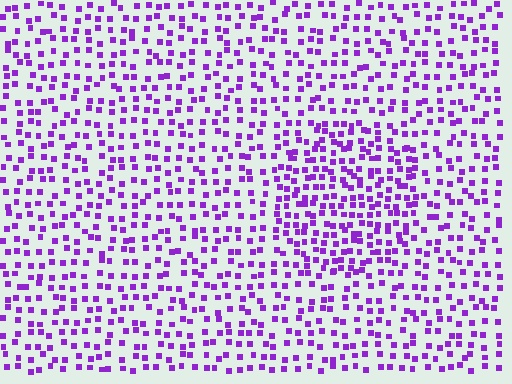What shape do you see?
I see a circle.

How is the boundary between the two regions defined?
The boundary is defined by a change in element density (approximately 1.6x ratio). All elements are the same color, size, and shape.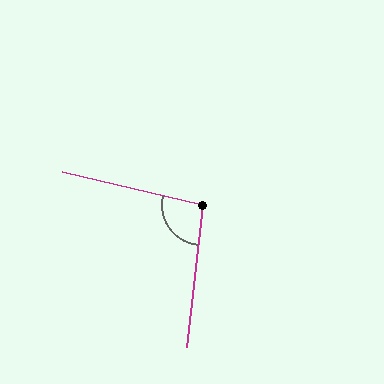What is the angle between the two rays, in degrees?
Approximately 97 degrees.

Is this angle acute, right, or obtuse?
It is obtuse.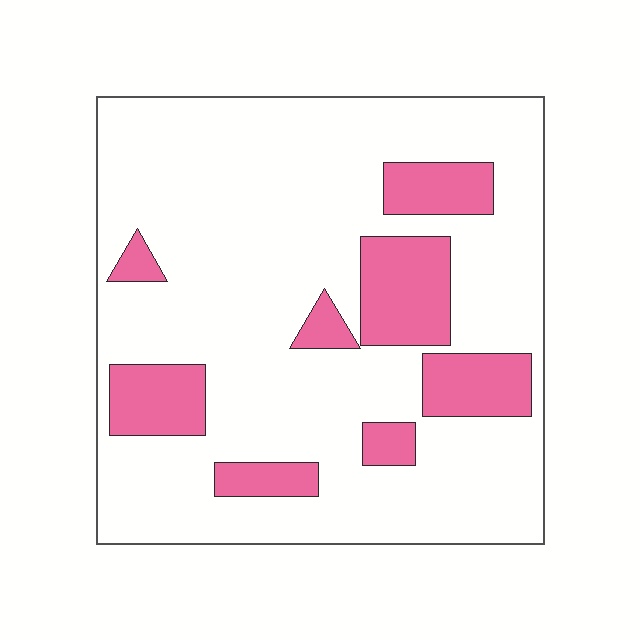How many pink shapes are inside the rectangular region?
8.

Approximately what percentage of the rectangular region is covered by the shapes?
Approximately 20%.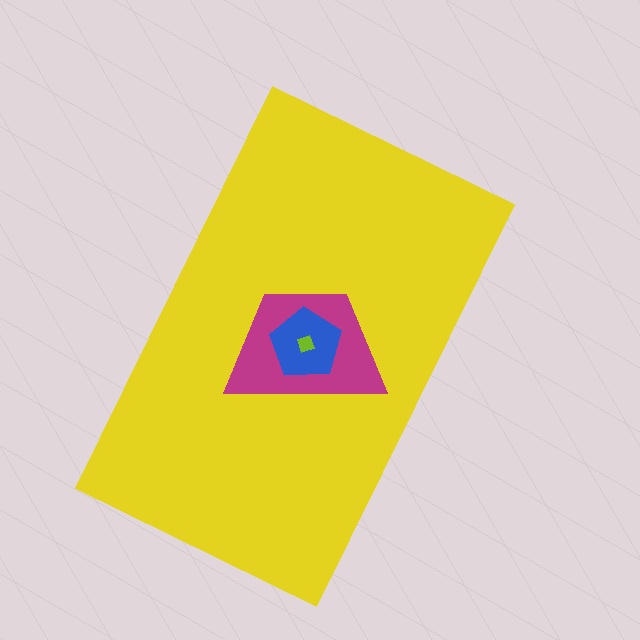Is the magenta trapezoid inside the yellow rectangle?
Yes.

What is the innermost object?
The lime diamond.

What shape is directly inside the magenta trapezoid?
The blue pentagon.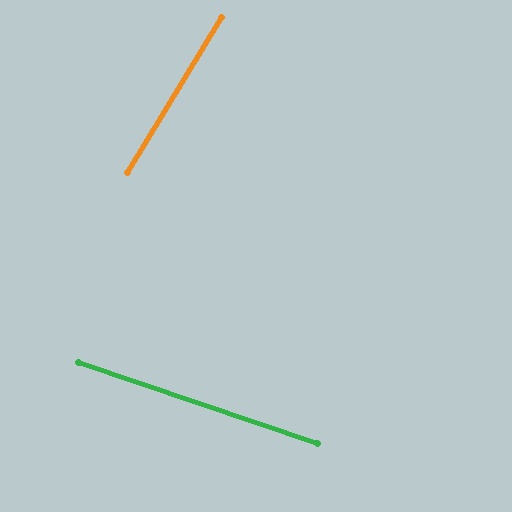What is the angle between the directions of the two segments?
Approximately 77 degrees.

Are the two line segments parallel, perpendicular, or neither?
Neither parallel nor perpendicular — they differ by about 77°.